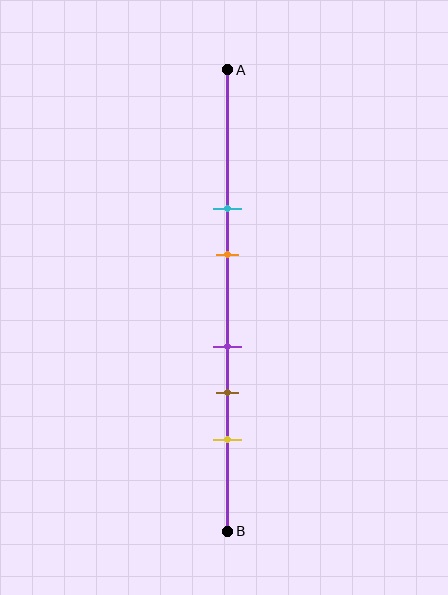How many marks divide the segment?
There are 5 marks dividing the segment.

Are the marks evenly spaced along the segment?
No, the marks are not evenly spaced.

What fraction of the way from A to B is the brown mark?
The brown mark is approximately 70% (0.7) of the way from A to B.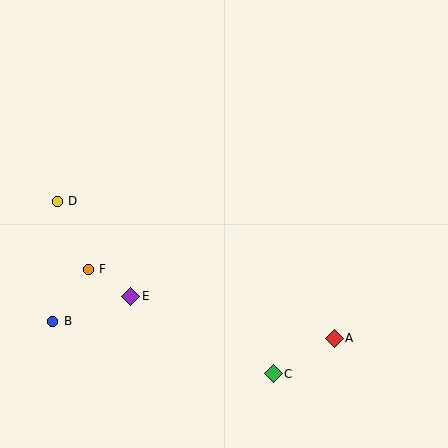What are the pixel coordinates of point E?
Point E is at (131, 297).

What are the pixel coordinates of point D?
Point D is at (57, 201).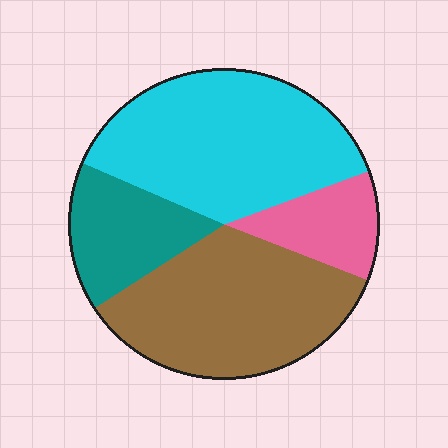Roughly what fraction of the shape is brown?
Brown covers 35% of the shape.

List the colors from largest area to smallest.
From largest to smallest: cyan, brown, teal, pink.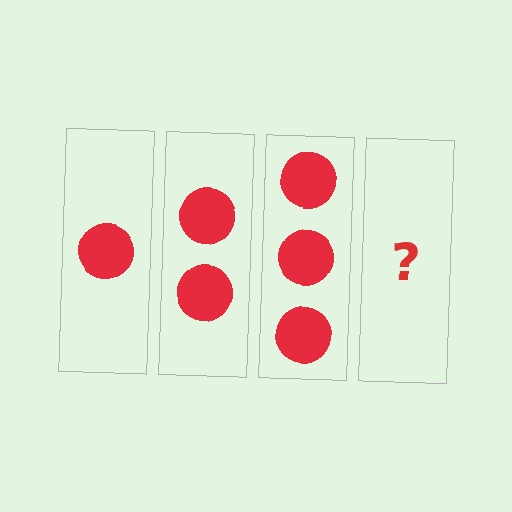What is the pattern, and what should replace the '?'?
The pattern is that each step adds one more circle. The '?' should be 4 circles.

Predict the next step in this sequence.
The next step is 4 circles.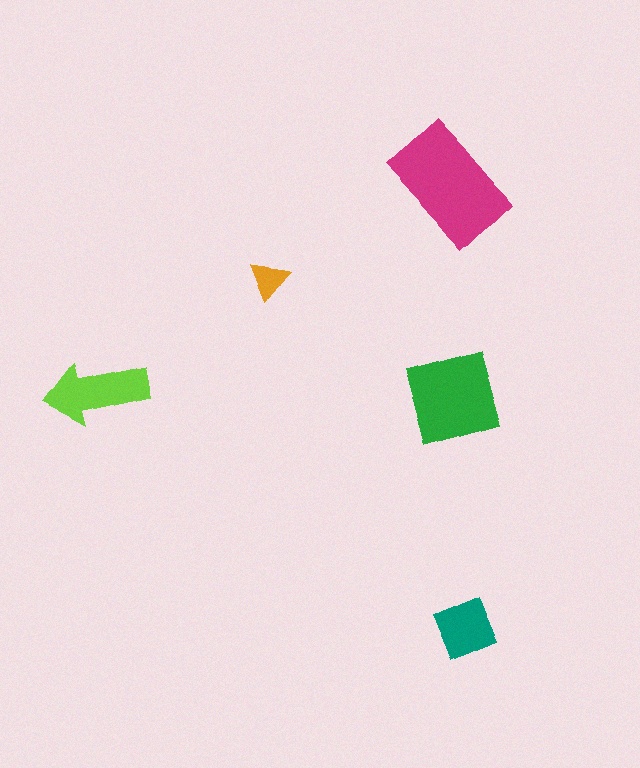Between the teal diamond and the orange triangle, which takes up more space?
The teal diamond.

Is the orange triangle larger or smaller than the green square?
Smaller.